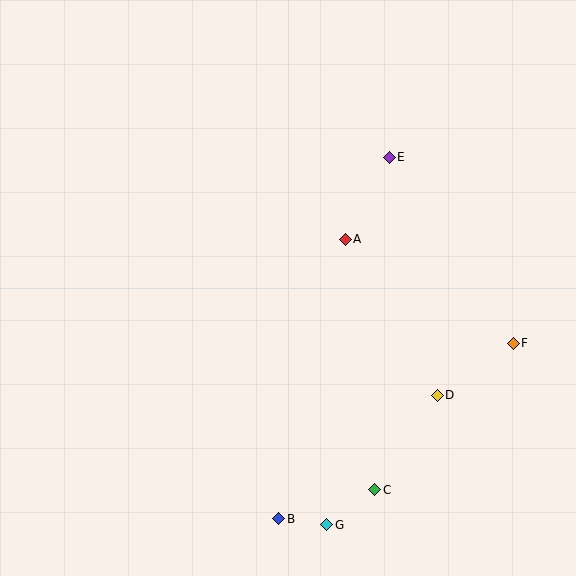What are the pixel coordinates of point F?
Point F is at (513, 343).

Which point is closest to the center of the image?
Point A at (345, 239) is closest to the center.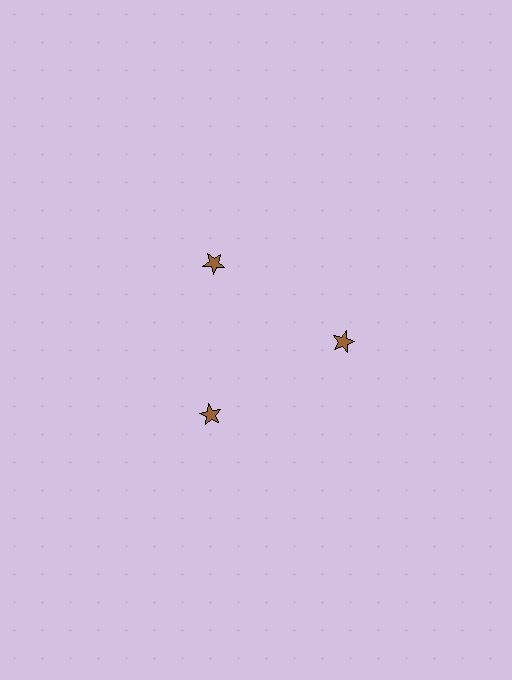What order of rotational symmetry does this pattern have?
This pattern has 3-fold rotational symmetry.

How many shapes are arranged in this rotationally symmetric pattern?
There are 3 shapes, arranged in 3 groups of 1.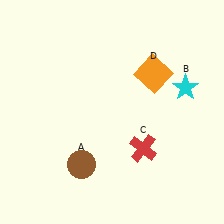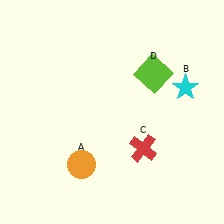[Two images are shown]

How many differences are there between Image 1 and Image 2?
There are 2 differences between the two images.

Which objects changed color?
A changed from brown to orange. D changed from orange to lime.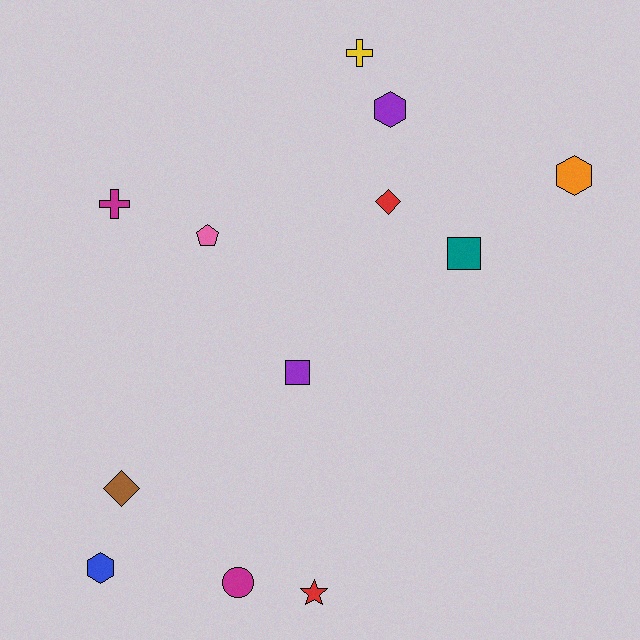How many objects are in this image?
There are 12 objects.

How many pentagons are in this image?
There is 1 pentagon.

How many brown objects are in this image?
There is 1 brown object.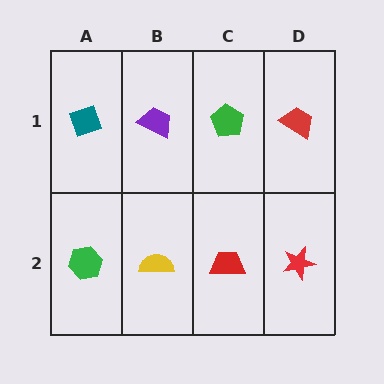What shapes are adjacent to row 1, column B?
A yellow semicircle (row 2, column B), a teal diamond (row 1, column A), a green pentagon (row 1, column C).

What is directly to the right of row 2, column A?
A yellow semicircle.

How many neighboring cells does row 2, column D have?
2.